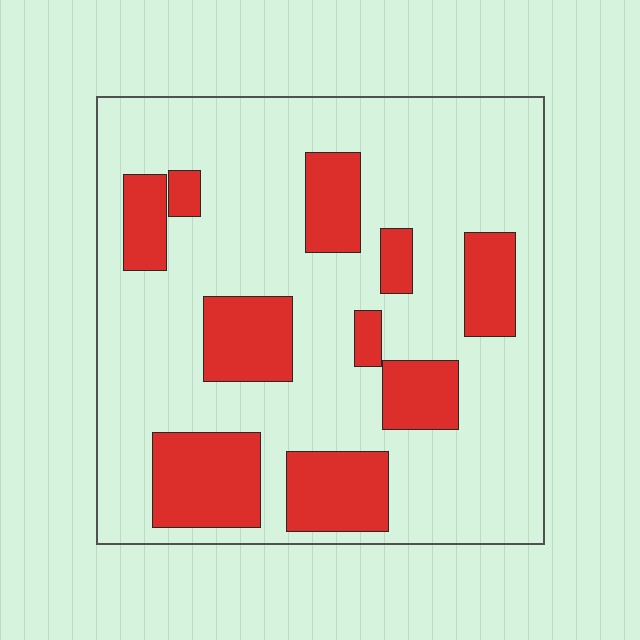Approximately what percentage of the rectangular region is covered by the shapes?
Approximately 25%.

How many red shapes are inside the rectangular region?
10.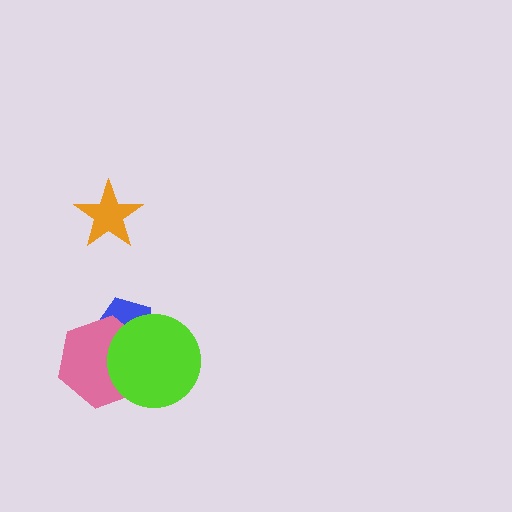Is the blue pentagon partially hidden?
Yes, it is partially covered by another shape.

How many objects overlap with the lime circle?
2 objects overlap with the lime circle.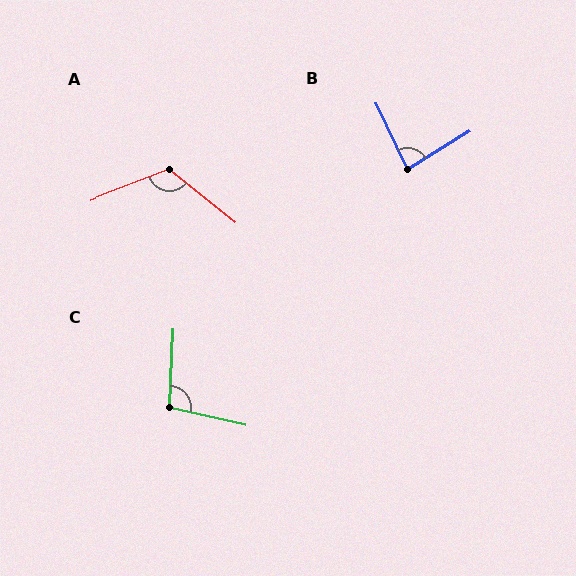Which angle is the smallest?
B, at approximately 84 degrees.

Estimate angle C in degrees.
Approximately 100 degrees.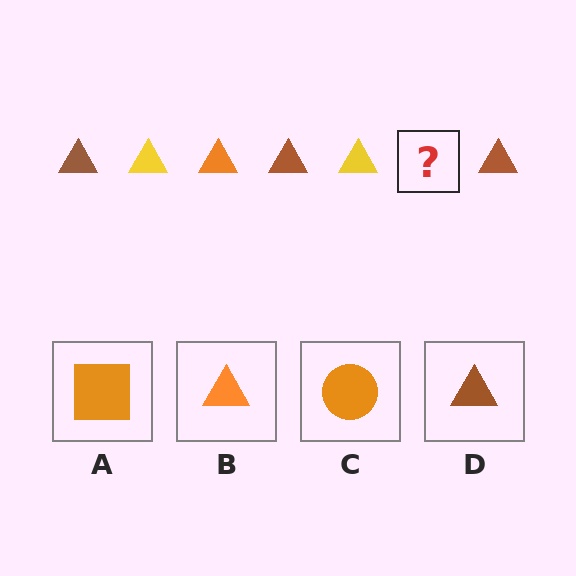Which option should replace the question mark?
Option B.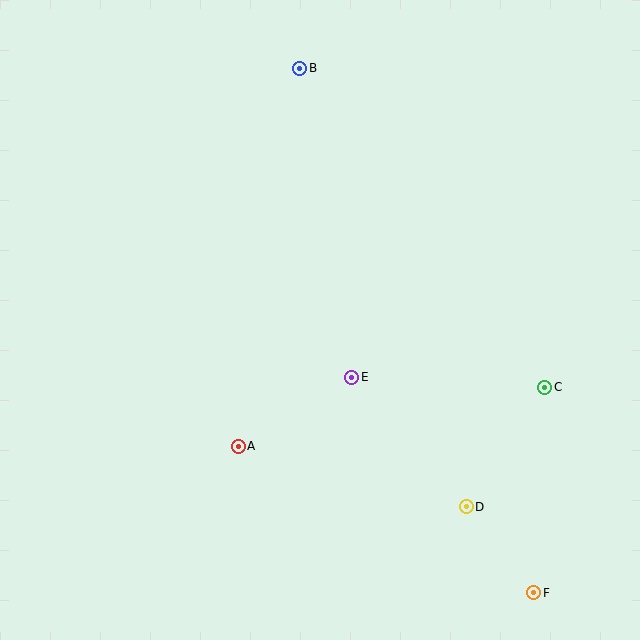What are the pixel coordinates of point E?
Point E is at (352, 377).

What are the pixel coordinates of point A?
Point A is at (238, 446).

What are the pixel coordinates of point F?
Point F is at (534, 593).